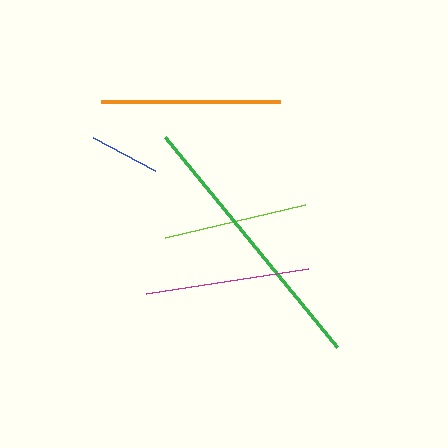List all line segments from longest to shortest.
From longest to shortest: green, orange, magenta, lime, blue.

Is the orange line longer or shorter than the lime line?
The orange line is longer than the lime line.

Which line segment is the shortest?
The blue line is the shortest at approximately 70 pixels.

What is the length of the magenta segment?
The magenta segment is approximately 164 pixels long.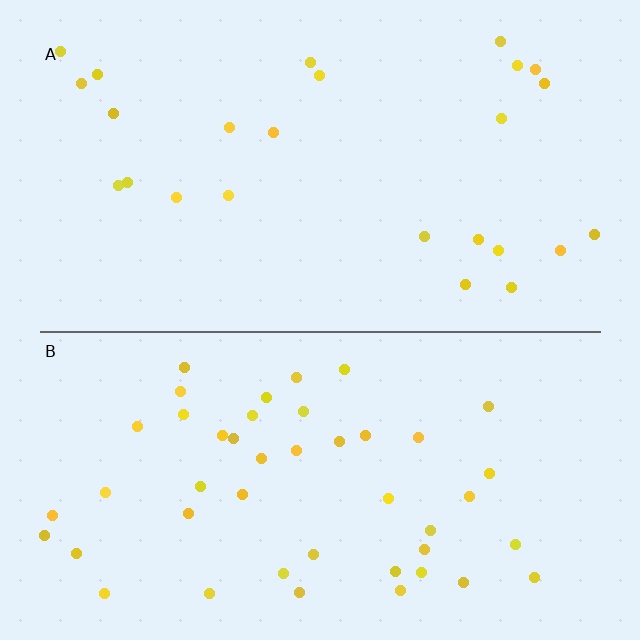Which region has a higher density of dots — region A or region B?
B (the bottom).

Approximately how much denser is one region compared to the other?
Approximately 1.8× — region B over region A.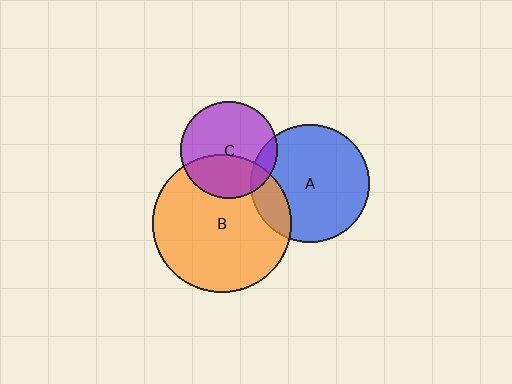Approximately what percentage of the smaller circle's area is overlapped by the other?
Approximately 15%.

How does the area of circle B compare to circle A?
Approximately 1.4 times.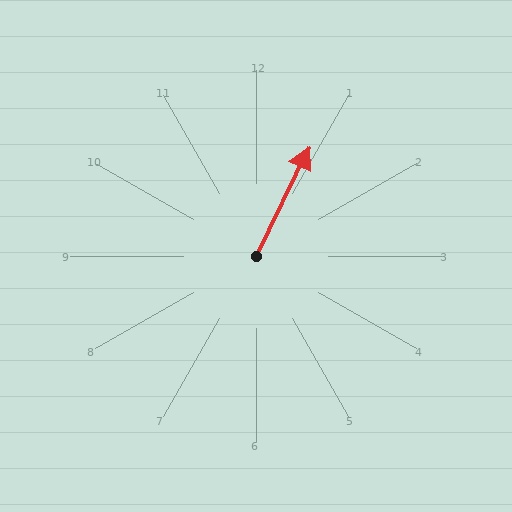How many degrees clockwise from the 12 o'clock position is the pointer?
Approximately 26 degrees.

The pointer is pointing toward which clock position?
Roughly 1 o'clock.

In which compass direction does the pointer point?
Northeast.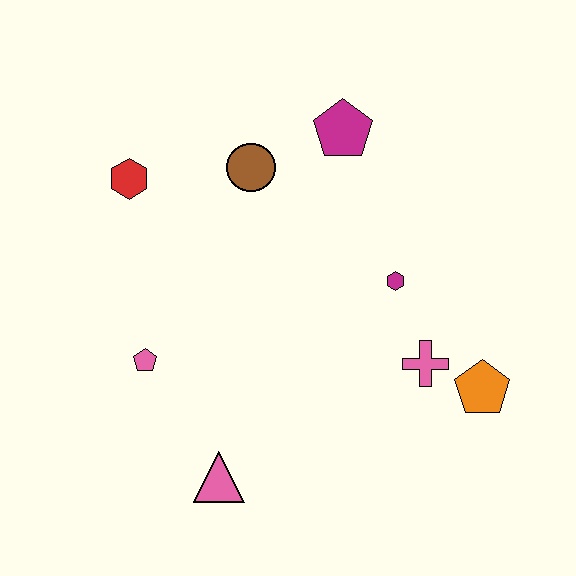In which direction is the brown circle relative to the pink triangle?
The brown circle is above the pink triangle.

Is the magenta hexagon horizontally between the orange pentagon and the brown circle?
Yes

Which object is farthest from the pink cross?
The red hexagon is farthest from the pink cross.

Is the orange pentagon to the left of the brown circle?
No